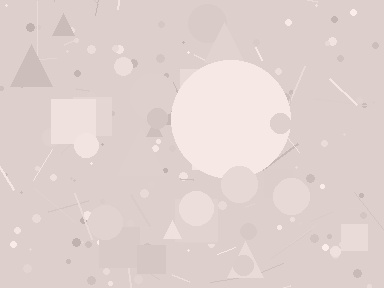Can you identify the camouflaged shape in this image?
The camouflaged shape is a circle.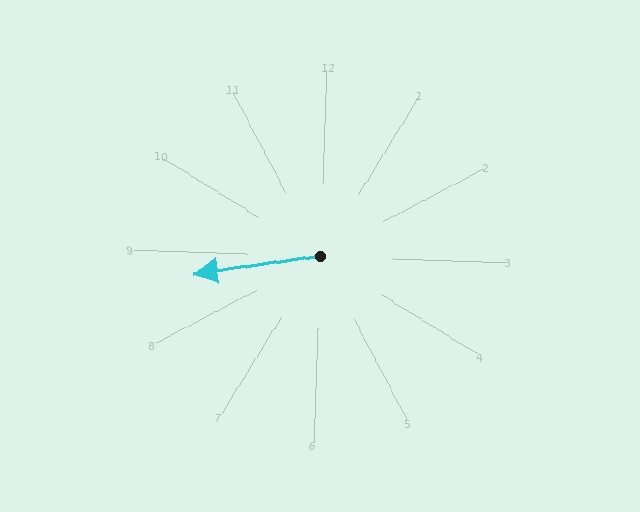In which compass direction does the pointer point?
West.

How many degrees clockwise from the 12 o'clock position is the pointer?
Approximately 260 degrees.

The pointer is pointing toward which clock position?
Roughly 9 o'clock.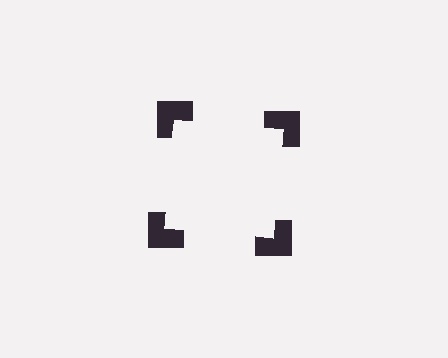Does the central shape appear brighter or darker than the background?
It typically appears slightly brighter than the background, even though no actual brightness change is drawn.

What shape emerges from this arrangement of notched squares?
An illusory square — its edges are inferred from the aligned wedge cuts in the notched squares, not physically drawn.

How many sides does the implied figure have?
4 sides.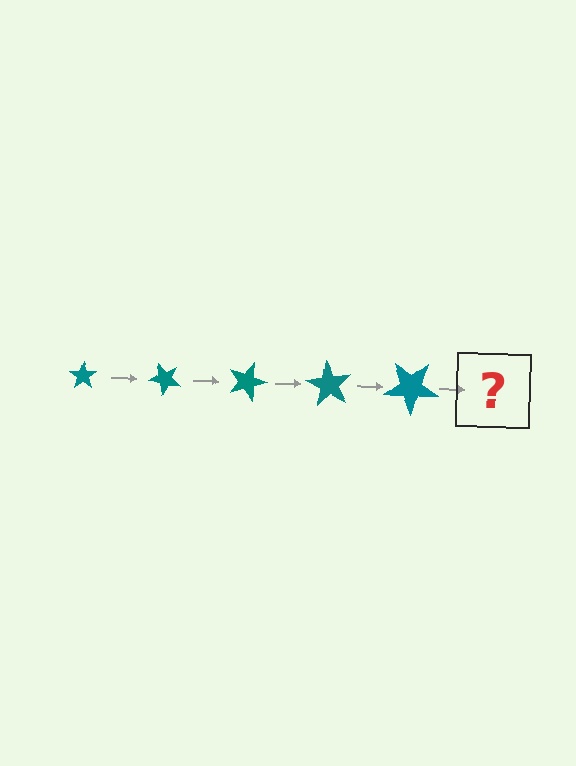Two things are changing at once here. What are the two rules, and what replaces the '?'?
The two rules are that the star grows larger each step and it rotates 45 degrees each step. The '?' should be a star, larger than the previous one and rotated 225 degrees from the start.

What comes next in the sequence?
The next element should be a star, larger than the previous one and rotated 225 degrees from the start.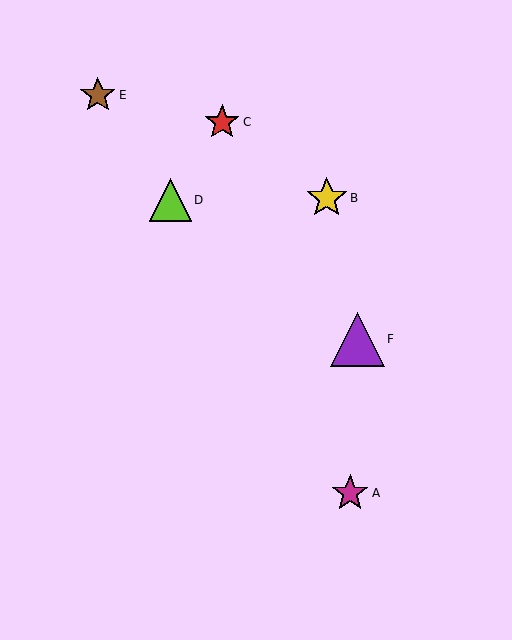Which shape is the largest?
The purple triangle (labeled F) is the largest.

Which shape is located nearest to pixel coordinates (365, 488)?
The magenta star (labeled A) at (350, 493) is nearest to that location.